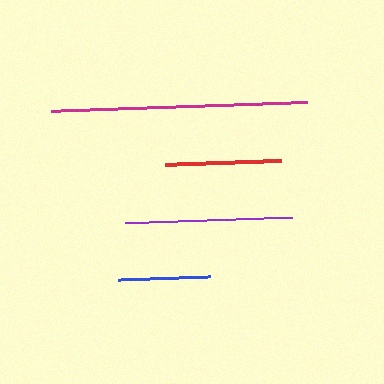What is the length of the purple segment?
The purple segment is approximately 168 pixels long.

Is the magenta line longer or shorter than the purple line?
The magenta line is longer than the purple line.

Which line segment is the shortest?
The blue line is the shortest at approximately 92 pixels.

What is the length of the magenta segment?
The magenta segment is approximately 256 pixels long.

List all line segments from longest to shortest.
From longest to shortest: magenta, purple, red, blue.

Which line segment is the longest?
The magenta line is the longest at approximately 256 pixels.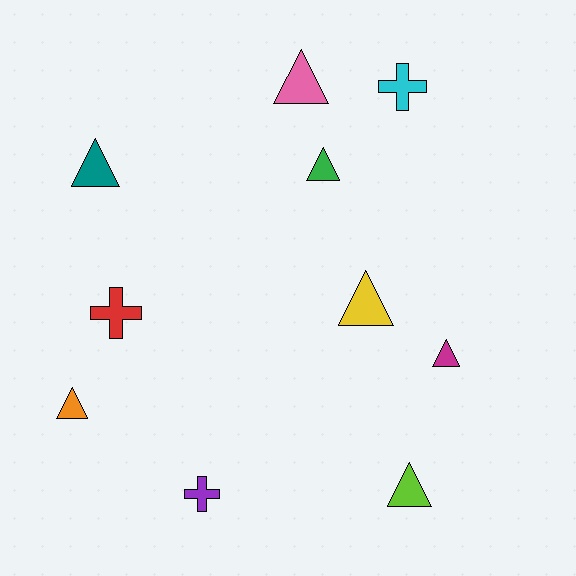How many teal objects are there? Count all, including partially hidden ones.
There is 1 teal object.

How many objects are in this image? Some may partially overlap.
There are 10 objects.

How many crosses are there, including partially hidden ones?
There are 3 crosses.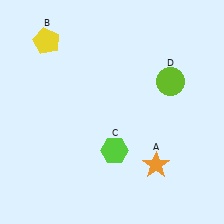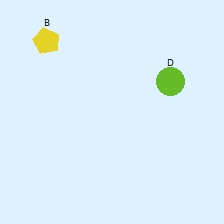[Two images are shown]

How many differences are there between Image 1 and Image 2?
There are 2 differences between the two images.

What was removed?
The orange star (A), the lime hexagon (C) were removed in Image 2.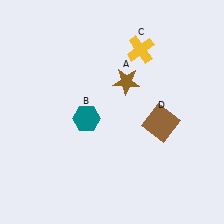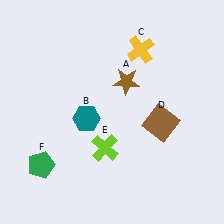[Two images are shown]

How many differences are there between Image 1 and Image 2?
There are 2 differences between the two images.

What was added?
A lime cross (E), a green pentagon (F) were added in Image 2.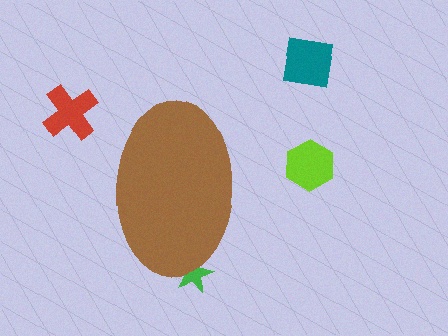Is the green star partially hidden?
Yes, the green star is partially hidden behind the brown ellipse.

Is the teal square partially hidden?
No, the teal square is fully visible.